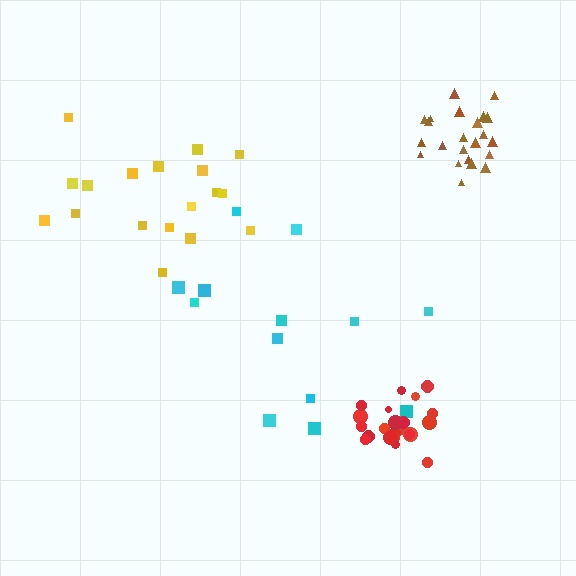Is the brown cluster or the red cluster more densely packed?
Brown.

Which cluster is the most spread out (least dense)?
Cyan.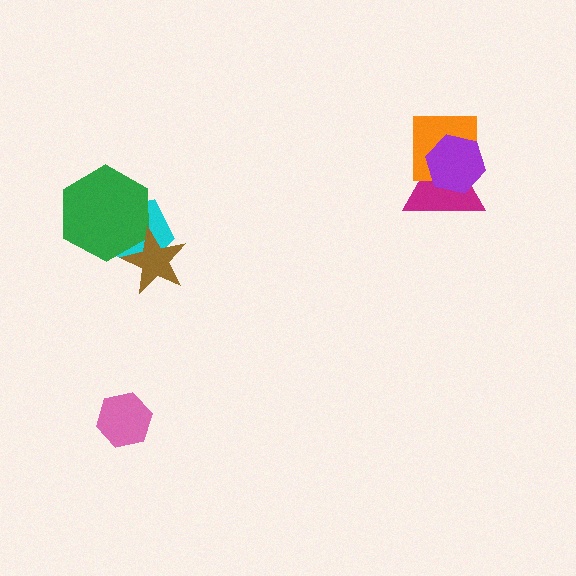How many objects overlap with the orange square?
2 objects overlap with the orange square.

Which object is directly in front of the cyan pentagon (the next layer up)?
The green hexagon is directly in front of the cyan pentagon.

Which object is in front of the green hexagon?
The brown star is in front of the green hexagon.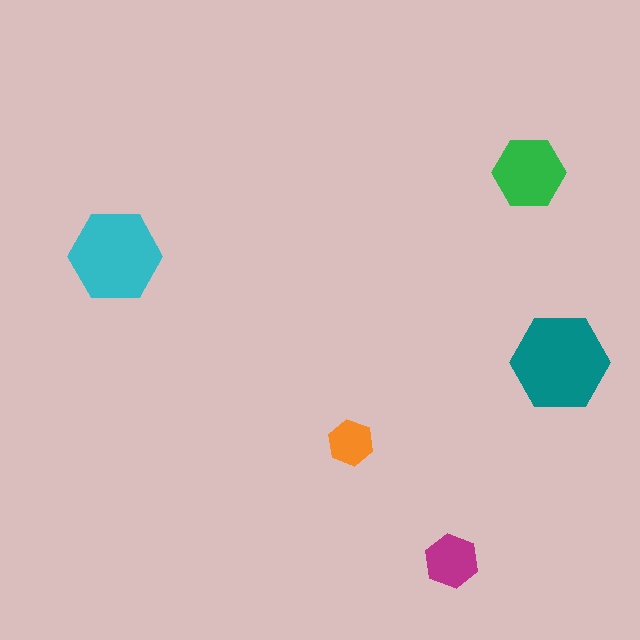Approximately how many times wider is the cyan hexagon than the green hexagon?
About 1.5 times wider.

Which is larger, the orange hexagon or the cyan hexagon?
The cyan one.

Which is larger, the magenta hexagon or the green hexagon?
The green one.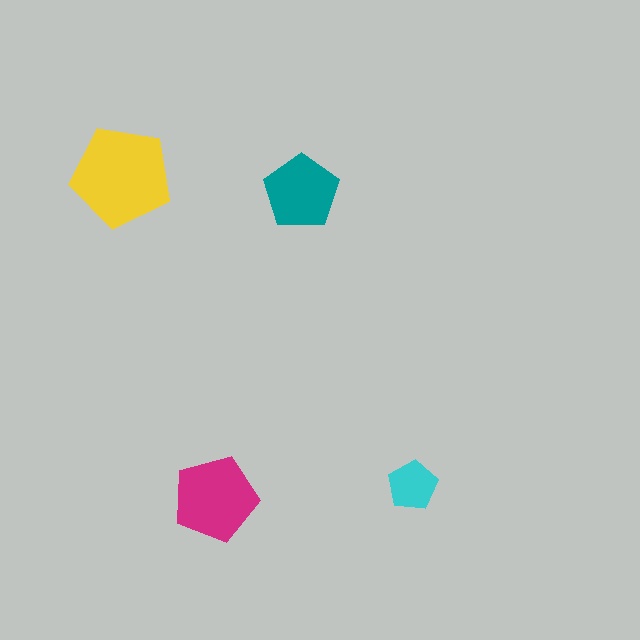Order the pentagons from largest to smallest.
the yellow one, the magenta one, the teal one, the cyan one.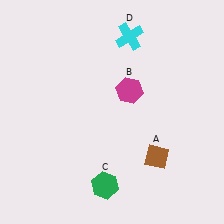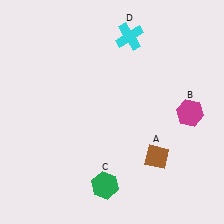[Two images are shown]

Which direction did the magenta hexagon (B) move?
The magenta hexagon (B) moved right.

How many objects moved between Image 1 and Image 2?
1 object moved between the two images.